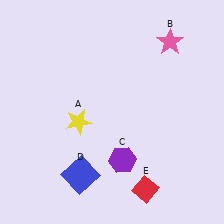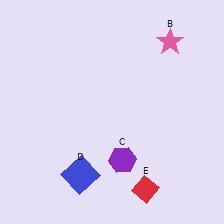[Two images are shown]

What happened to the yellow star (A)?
The yellow star (A) was removed in Image 2. It was in the bottom-left area of Image 1.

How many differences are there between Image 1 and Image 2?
There is 1 difference between the two images.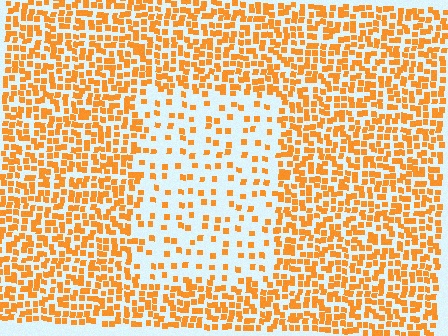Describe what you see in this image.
The image contains small orange elements arranged at two different densities. A rectangle-shaped region is visible where the elements are less densely packed than the surrounding area.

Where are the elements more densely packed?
The elements are more densely packed outside the rectangle boundary.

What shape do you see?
I see a rectangle.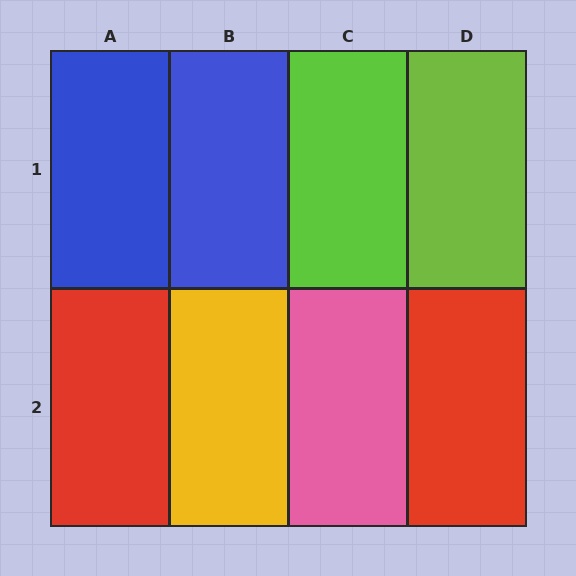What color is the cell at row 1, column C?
Lime.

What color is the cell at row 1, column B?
Blue.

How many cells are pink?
1 cell is pink.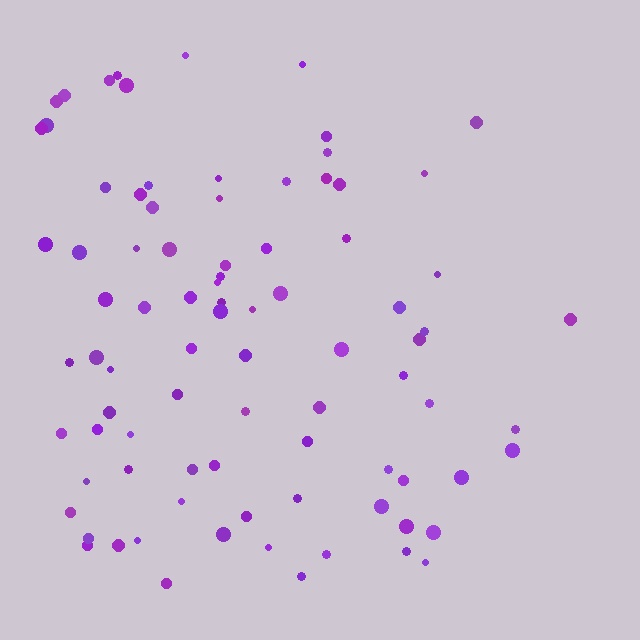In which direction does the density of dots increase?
From right to left, with the left side densest.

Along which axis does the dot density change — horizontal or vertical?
Horizontal.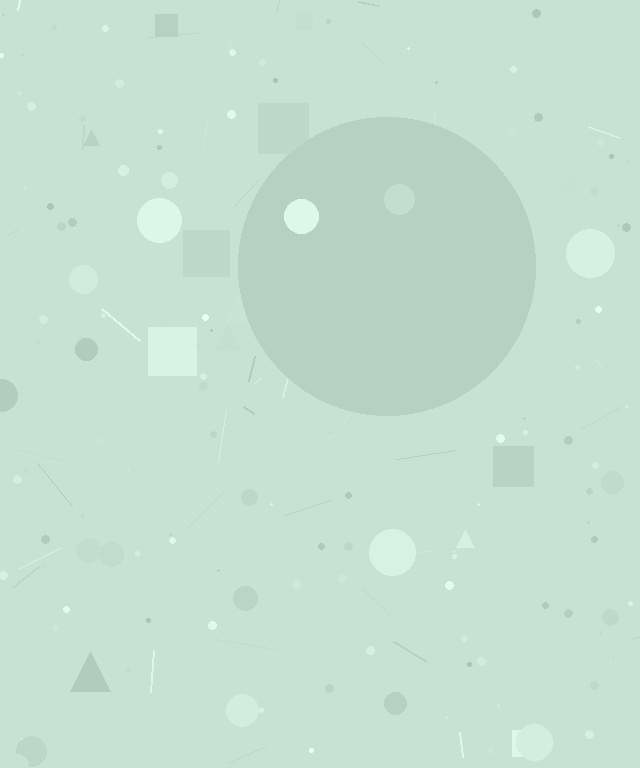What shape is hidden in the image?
A circle is hidden in the image.